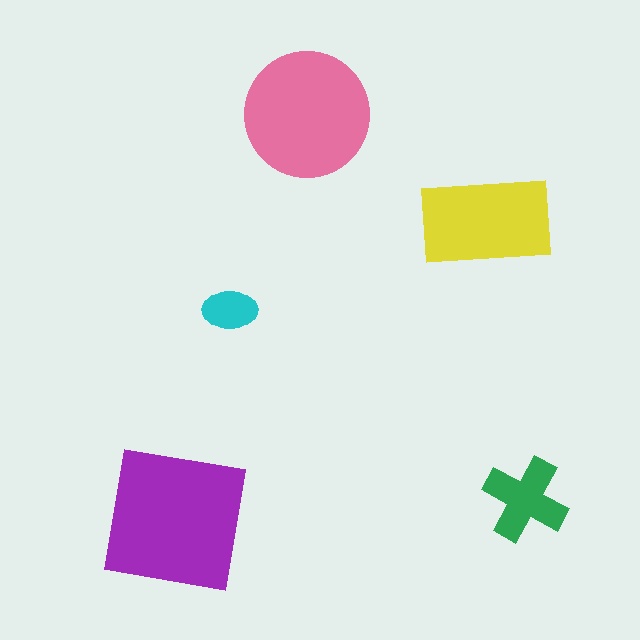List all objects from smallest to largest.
The cyan ellipse, the green cross, the yellow rectangle, the pink circle, the purple square.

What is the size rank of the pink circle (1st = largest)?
2nd.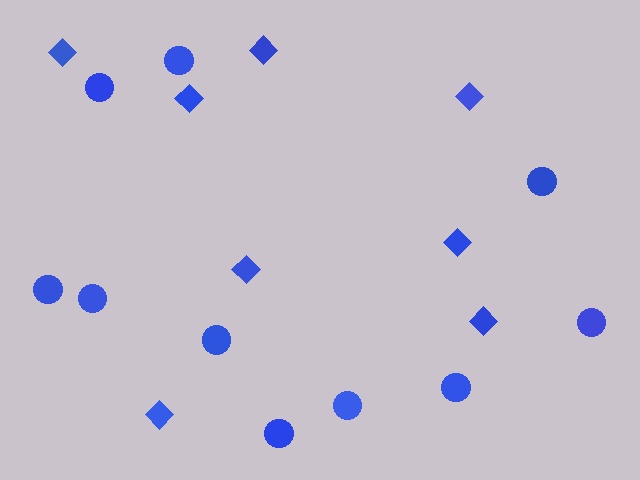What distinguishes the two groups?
There are 2 groups: one group of circles (10) and one group of diamonds (8).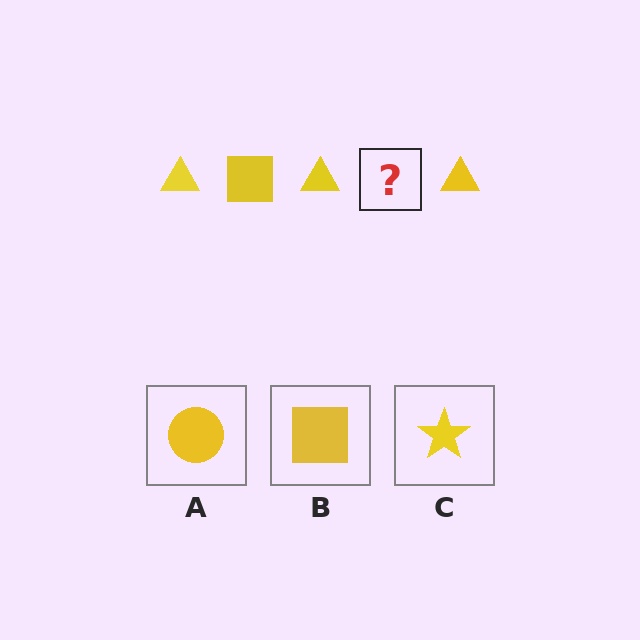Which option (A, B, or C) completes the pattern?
B.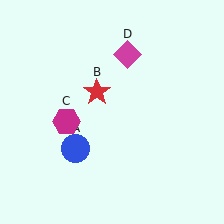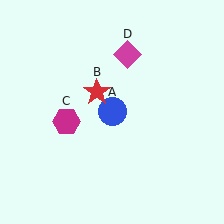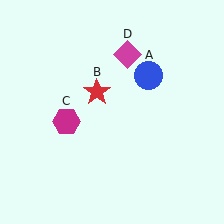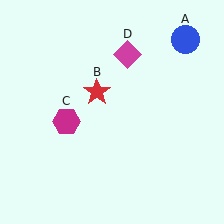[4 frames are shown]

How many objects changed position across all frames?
1 object changed position: blue circle (object A).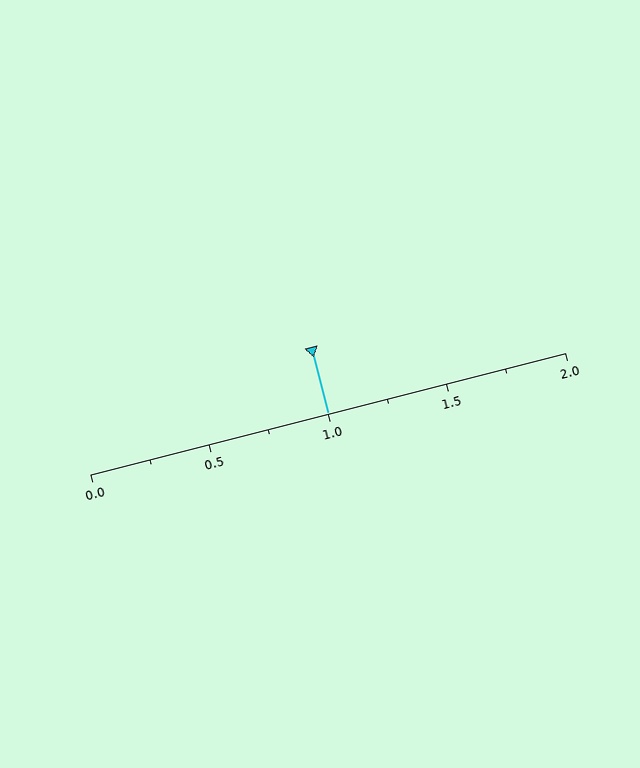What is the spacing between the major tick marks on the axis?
The major ticks are spaced 0.5 apart.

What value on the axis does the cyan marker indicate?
The marker indicates approximately 1.